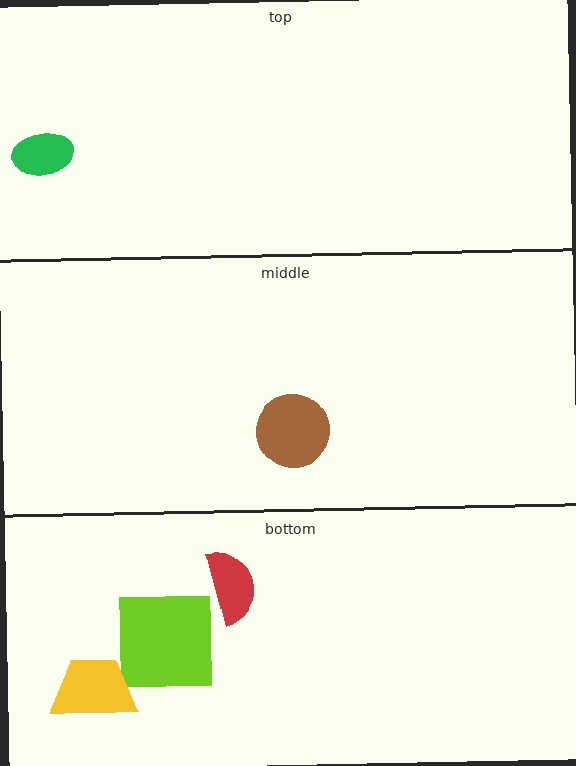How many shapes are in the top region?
1.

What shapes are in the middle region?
The brown circle.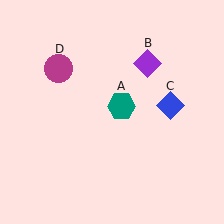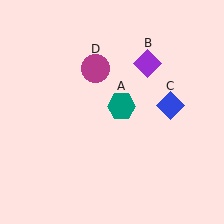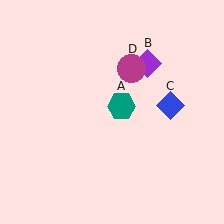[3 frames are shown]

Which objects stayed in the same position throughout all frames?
Teal hexagon (object A) and purple diamond (object B) and blue diamond (object C) remained stationary.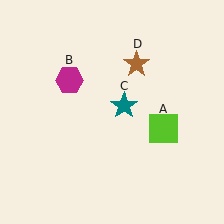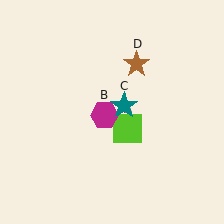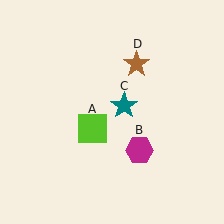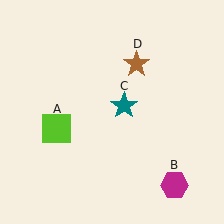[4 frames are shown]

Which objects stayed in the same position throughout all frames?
Teal star (object C) and brown star (object D) remained stationary.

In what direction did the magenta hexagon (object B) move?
The magenta hexagon (object B) moved down and to the right.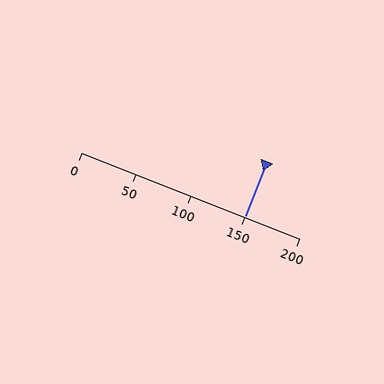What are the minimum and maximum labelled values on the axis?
The axis runs from 0 to 200.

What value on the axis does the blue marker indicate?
The marker indicates approximately 150.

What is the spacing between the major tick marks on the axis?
The major ticks are spaced 50 apart.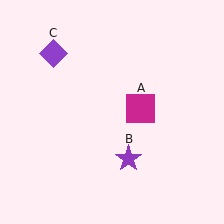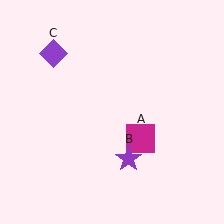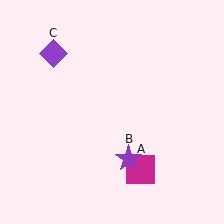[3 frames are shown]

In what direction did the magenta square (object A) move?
The magenta square (object A) moved down.